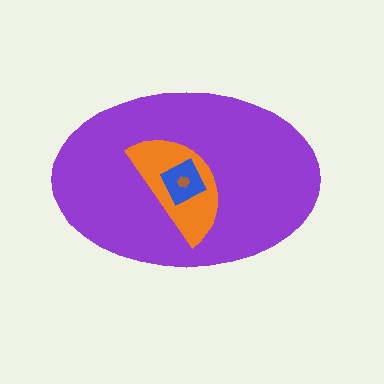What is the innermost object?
The brown hexagon.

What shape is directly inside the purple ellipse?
The orange semicircle.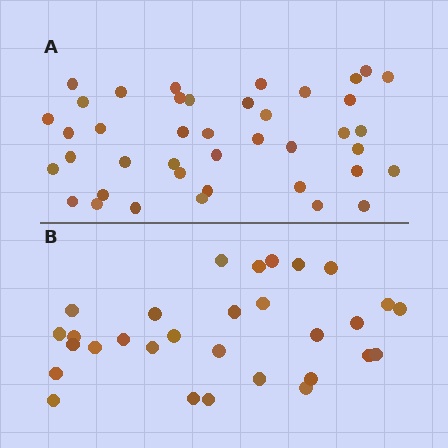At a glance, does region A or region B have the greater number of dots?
Region A (the top region) has more dots.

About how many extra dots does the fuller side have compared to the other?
Region A has roughly 12 or so more dots than region B.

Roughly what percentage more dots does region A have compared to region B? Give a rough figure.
About 35% more.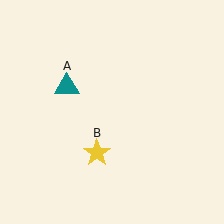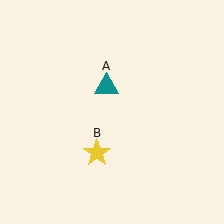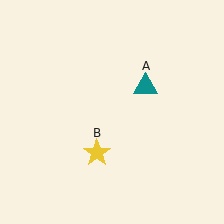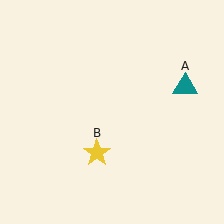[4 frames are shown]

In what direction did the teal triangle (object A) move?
The teal triangle (object A) moved right.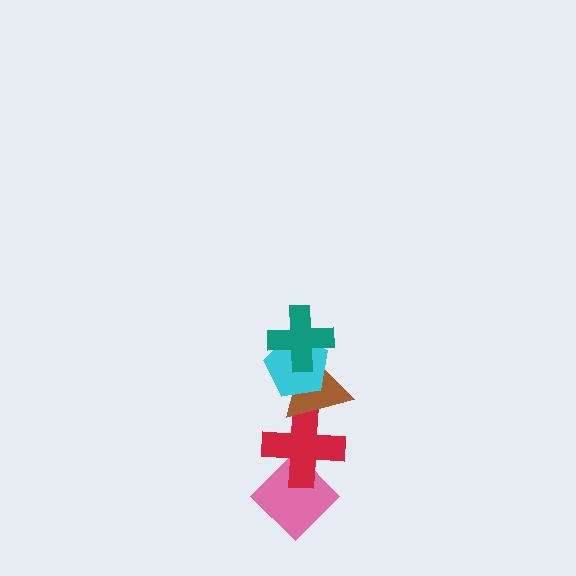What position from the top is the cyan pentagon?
The cyan pentagon is 2nd from the top.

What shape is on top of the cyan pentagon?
The teal cross is on top of the cyan pentagon.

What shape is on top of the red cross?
The brown triangle is on top of the red cross.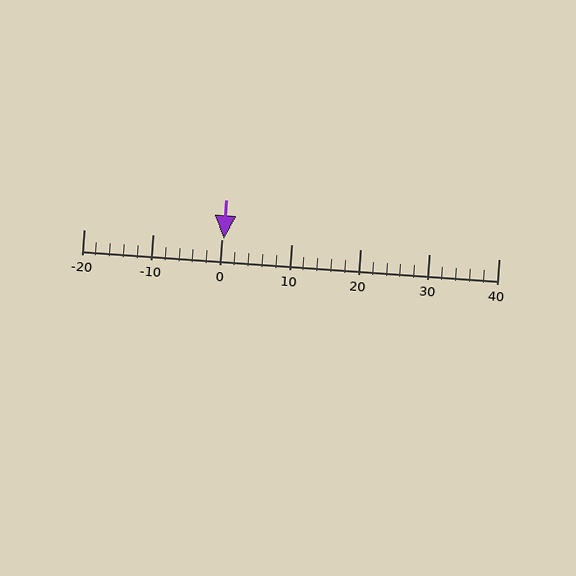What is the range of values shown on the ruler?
The ruler shows values from -20 to 40.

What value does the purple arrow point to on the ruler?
The purple arrow points to approximately 0.